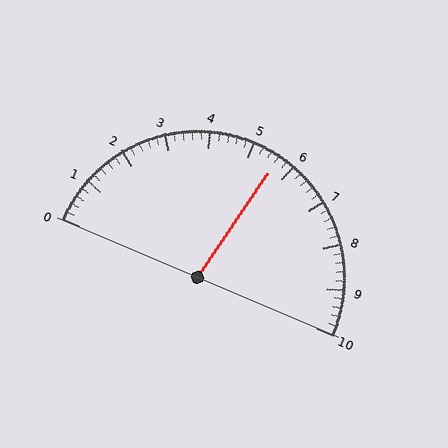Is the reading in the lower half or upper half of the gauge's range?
The reading is in the upper half of the range (0 to 10).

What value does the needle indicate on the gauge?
The needle indicates approximately 5.6.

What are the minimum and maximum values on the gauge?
The gauge ranges from 0 to 10.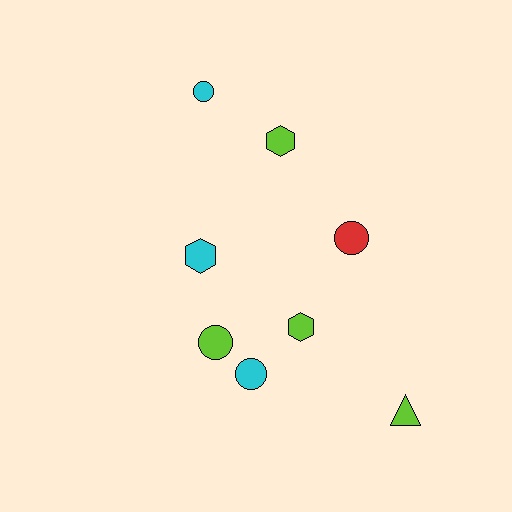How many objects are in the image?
There are 8 objects.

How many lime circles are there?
There is 1 lime circle.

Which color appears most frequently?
Lime, with 4 objects.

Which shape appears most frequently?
Circle, with 4 objects.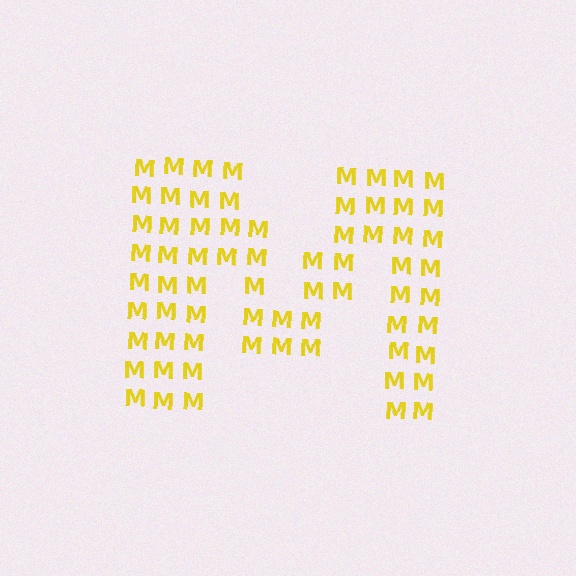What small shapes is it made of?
It is made of small letter M's.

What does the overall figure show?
The overall figure shows the letter M.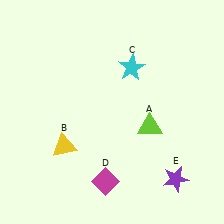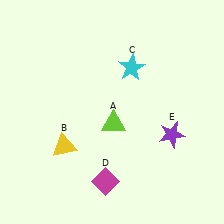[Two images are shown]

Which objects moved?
The objects that moved are: the lime triangle (A), the purple star (E).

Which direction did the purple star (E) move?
The purple star (E) moved up.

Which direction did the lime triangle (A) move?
The lime triangle (A) moved left.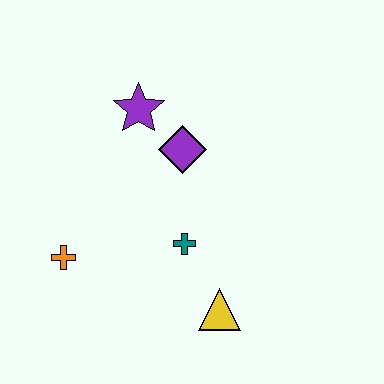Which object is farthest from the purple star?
The yellow triangle is farthest from the purple star.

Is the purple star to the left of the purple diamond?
Yes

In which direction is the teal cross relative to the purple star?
The teal cross is below the purple star.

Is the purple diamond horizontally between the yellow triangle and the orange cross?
Yes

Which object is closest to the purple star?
The purple diamond is closest to the purple star.